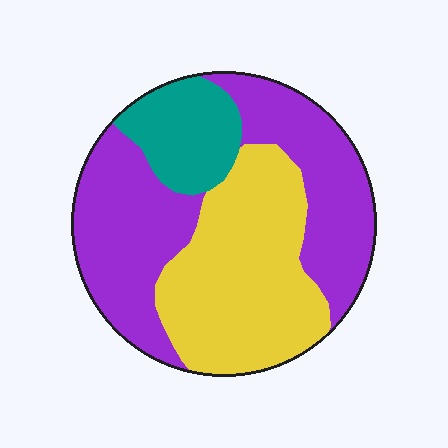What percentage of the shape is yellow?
Yellow takes up about three eighths (3/8) of the shape.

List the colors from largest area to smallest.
From largest to smallest: purple, yellow, teal.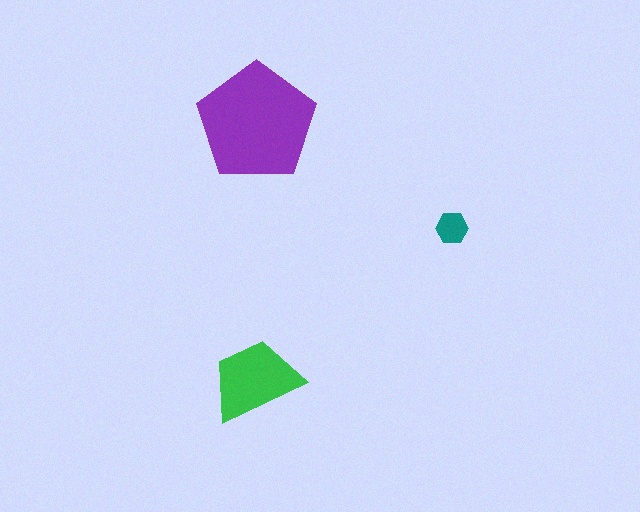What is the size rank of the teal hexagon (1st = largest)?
3rd.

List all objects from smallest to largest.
The teal hexagon, the green trapezoid, the purple pentagon.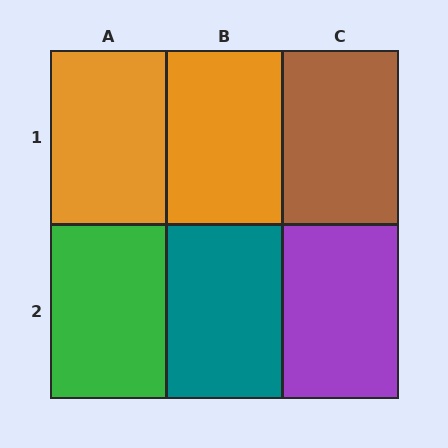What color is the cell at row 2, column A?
Green.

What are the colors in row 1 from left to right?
Orange, orange, brown.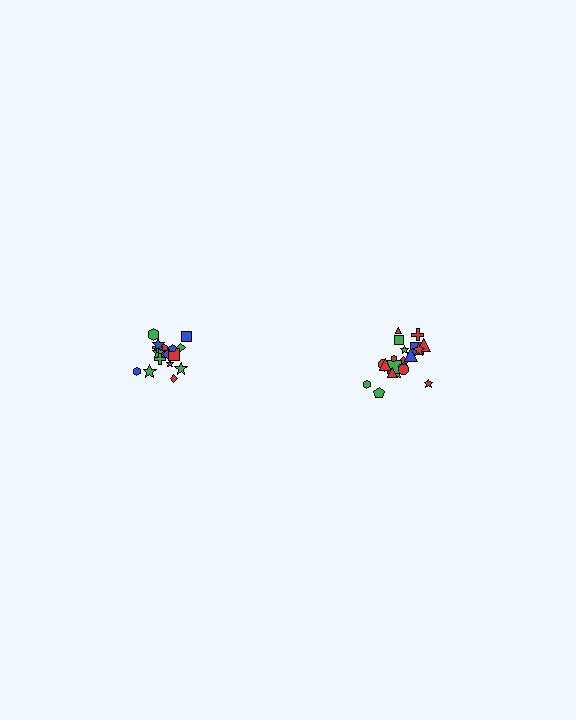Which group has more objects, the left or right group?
The right group.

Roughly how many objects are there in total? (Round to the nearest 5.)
Roughly 40 objects in total.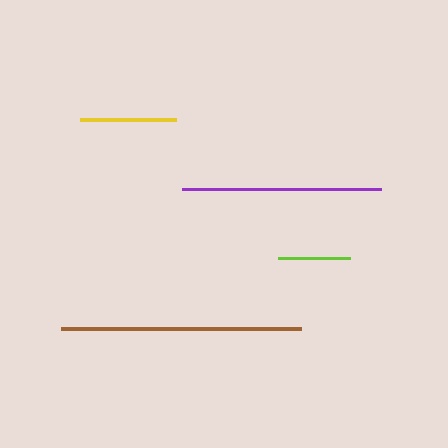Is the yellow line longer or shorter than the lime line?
The yellow line is longer than the lime line.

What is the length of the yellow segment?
The yellow segment is approximately 95 pixels long.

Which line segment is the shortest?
The lime line is the shortest at approximately 71 pixels.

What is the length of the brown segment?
The brown segment is approximately 240 pixels long.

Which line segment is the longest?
The brown line is the longest at approximately 240 pixels.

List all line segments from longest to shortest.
From longest to shortest: brown, purple, yellow, lime.